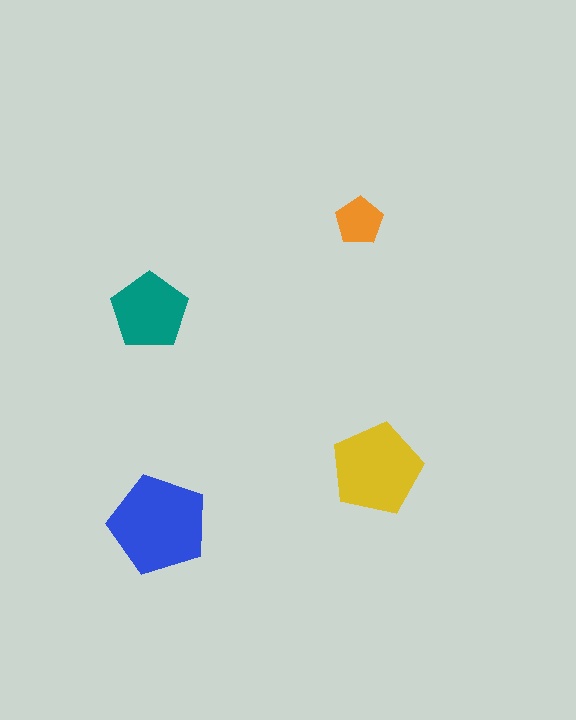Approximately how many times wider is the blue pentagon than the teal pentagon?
About 1.5 times wider.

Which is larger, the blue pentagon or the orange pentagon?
The blue one.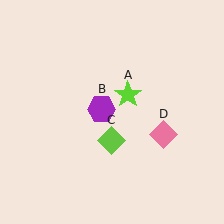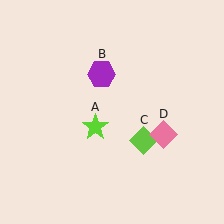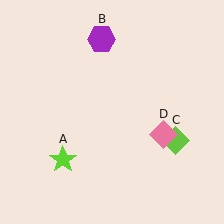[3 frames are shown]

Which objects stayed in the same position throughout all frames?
Pink diamond (object D) remained stationary.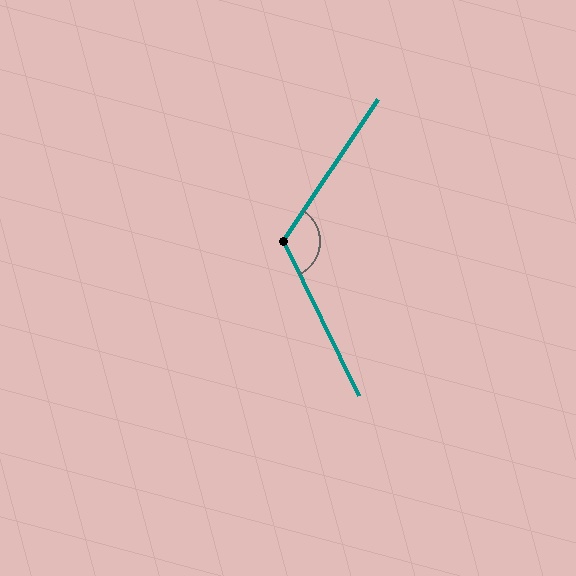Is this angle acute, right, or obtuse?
It is obtuse.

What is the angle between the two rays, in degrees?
Approximately 121 degrees.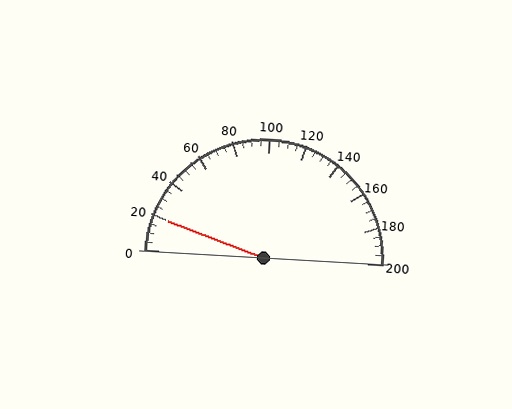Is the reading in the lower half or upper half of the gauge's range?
The reading is in the lower half of the range (0 to 200).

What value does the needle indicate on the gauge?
The needle indicates approximately 20.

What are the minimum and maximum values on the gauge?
The gauge ranges from 0 to 200.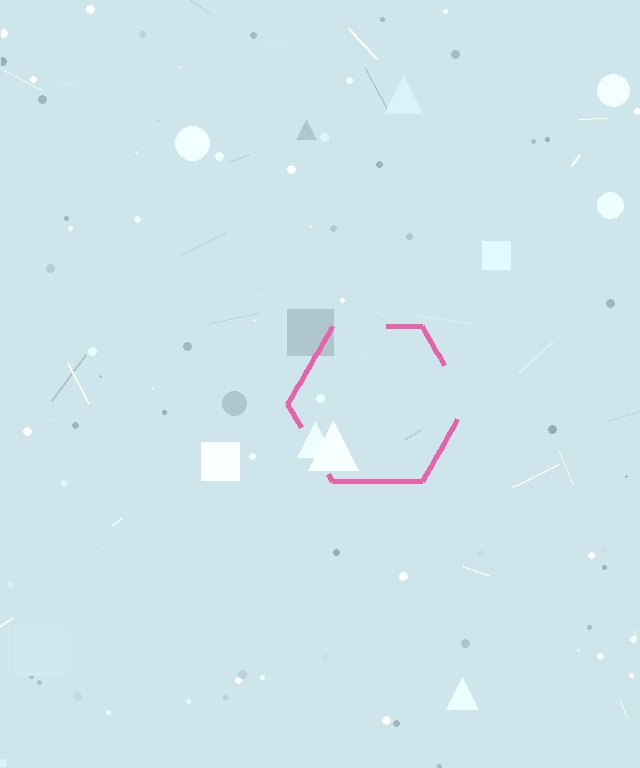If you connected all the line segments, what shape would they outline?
They would outline a hexagon.